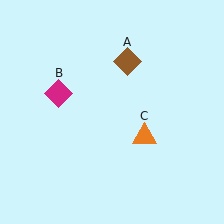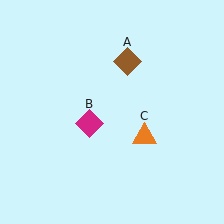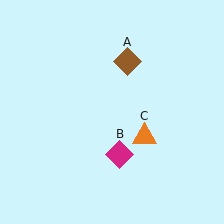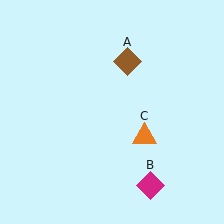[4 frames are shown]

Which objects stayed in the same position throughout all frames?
Brown diamond (object A) and orange triangle (object C) remained stationary.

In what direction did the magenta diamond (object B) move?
The magenta diamond (object B) moved down and to the right.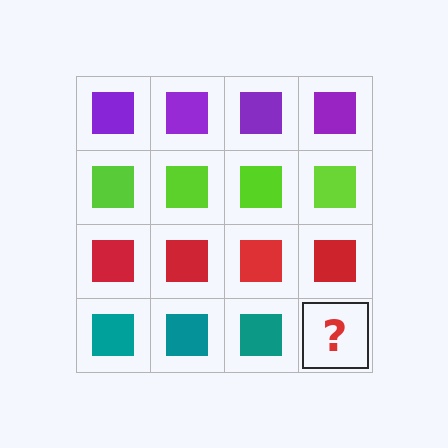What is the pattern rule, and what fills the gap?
The rule is that each row has a consistent color. The gap should be filled with a teal square.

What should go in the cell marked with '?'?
The missing cell should contain a teal square.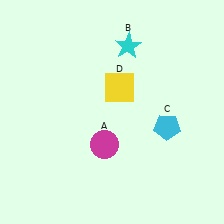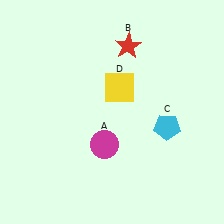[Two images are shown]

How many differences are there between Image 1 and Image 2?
There is 1 difference between the two images.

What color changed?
The star (B) changed from cyan in Image 1 to red in Image 2.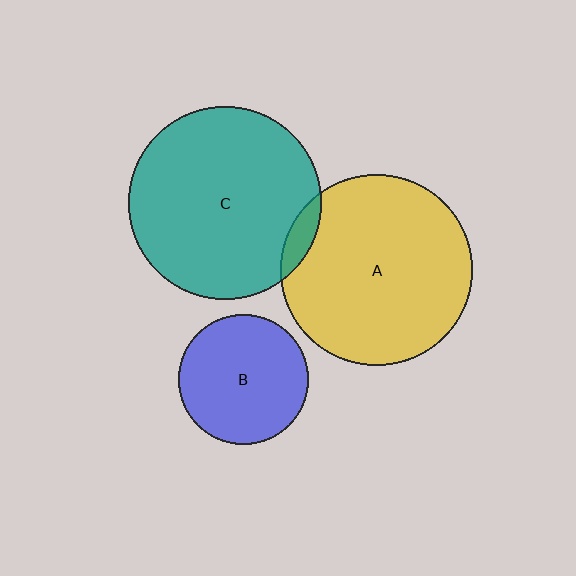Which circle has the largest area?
Circle C (teal).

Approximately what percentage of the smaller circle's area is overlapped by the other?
Approximately 5%.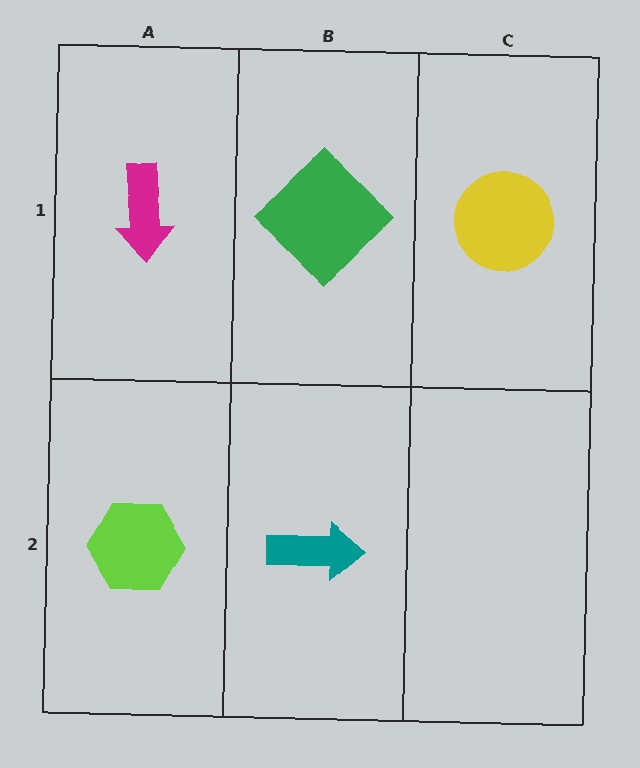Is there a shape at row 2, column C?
No, that cell is empty.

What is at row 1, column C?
A yellow circle.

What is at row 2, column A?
A lime hexagon.